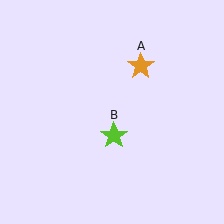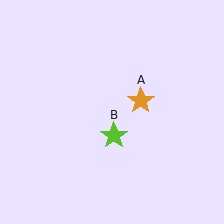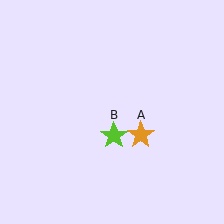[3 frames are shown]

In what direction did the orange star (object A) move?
The orange star (object A) moved down.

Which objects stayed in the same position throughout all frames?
Lime star (object B) remained stationary.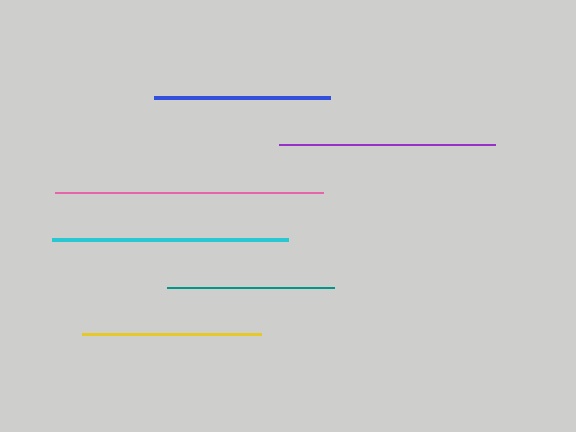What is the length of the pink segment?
The pink segment is approximately 268 pixels long.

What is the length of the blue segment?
The blue segment is approximately 176 pixels long.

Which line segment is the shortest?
The teal line is the shortest at approximately 166 pixels.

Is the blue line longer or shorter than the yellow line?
The yellow line is longer than the blue line.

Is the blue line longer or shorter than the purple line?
The purple line is longer than the blue line.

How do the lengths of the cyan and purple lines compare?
The cyan and purple lines are approximately the same length.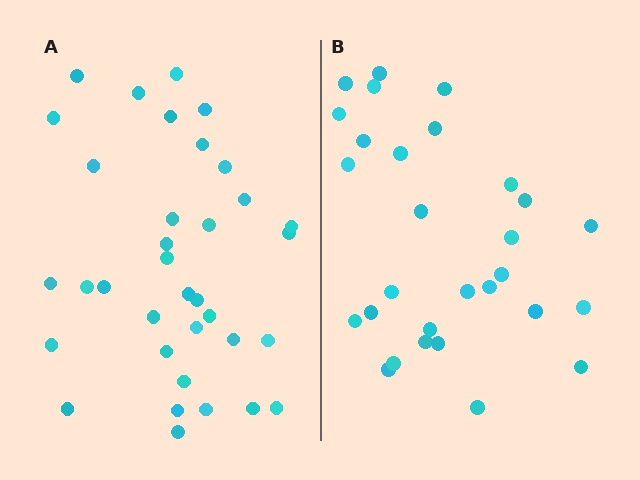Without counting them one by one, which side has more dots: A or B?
Region A (the left region) has more dots.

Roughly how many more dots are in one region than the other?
Region A has about 6 more dots than region B.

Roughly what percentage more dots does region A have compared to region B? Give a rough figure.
About 20% more.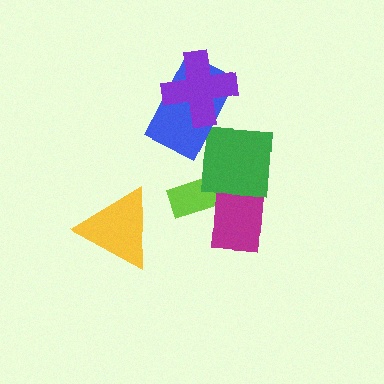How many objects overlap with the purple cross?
1 object overlaps with the purple cross.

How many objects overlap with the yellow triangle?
0 objects overlap with the yellow triangle.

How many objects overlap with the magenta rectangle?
2 objects overlap with the magenta rectangle.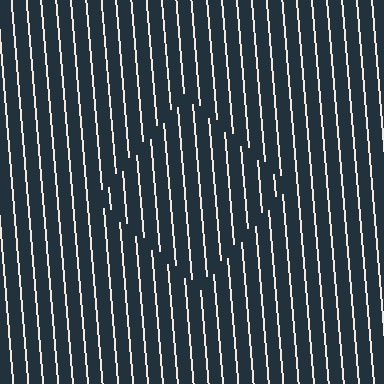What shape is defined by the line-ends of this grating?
An illusory square. The interior of the shape contains the same grating, shifted by half a period — the contour is defined by the phase discontinuity where line-ends from the inner and outer gratings abut.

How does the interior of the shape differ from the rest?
The interior of the shape contains the same grating, shifted by half a period — the contour is defined by the phase discontinuity where line-ends from the inner and outer gratings abut.